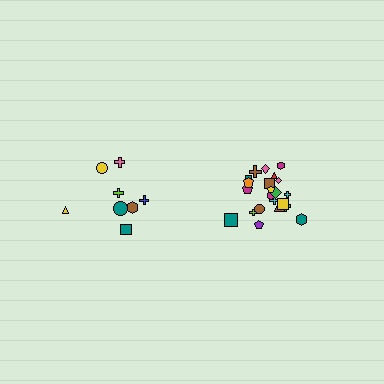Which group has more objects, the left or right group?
The right group.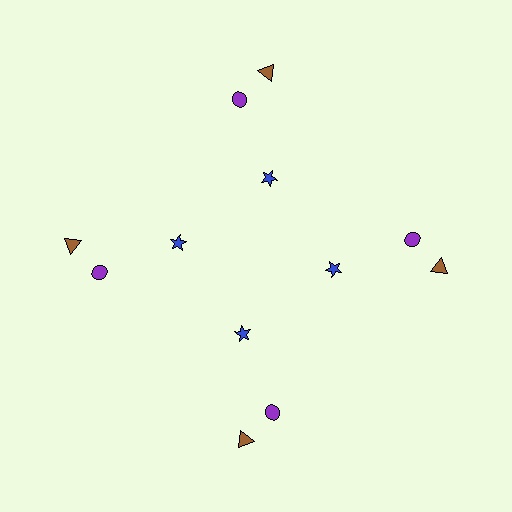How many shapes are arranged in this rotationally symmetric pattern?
There are 12 shapes, arranged in 4 groups of 3.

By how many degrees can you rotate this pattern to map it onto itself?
The pattern maps onto itself every 90 degrees of rotation.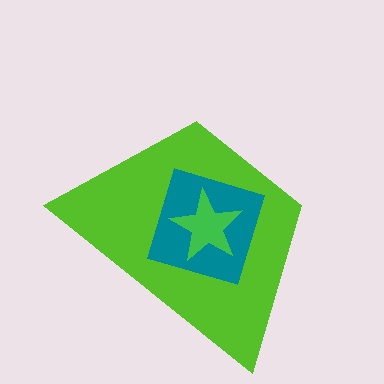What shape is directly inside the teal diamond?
The green star.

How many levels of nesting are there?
3.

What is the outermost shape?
The lime trapezoid.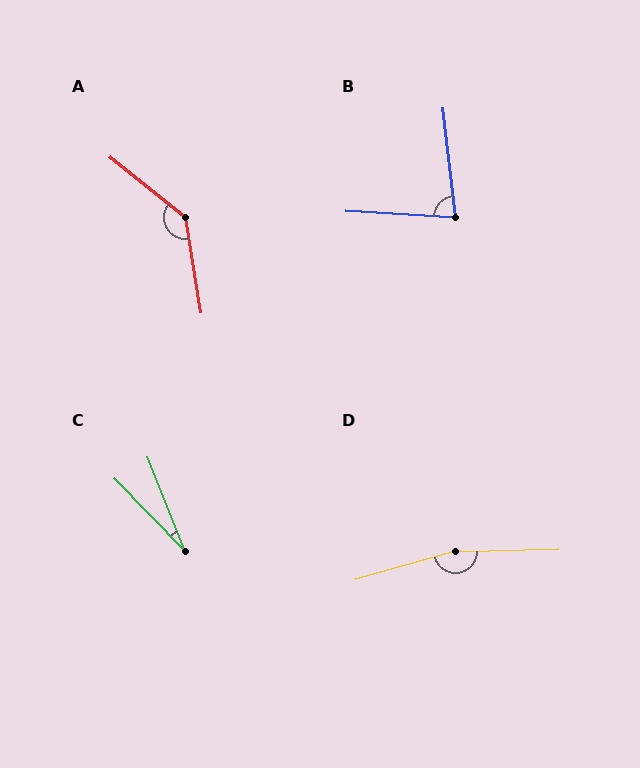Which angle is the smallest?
C, at approximately 22 degrees.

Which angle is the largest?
D, at approximately 165 degrees.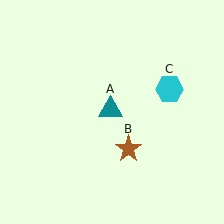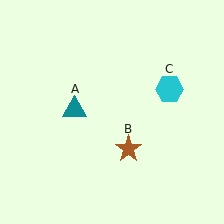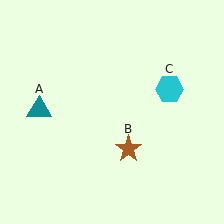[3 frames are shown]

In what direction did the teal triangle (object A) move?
The teal triangle (object A) moved left.